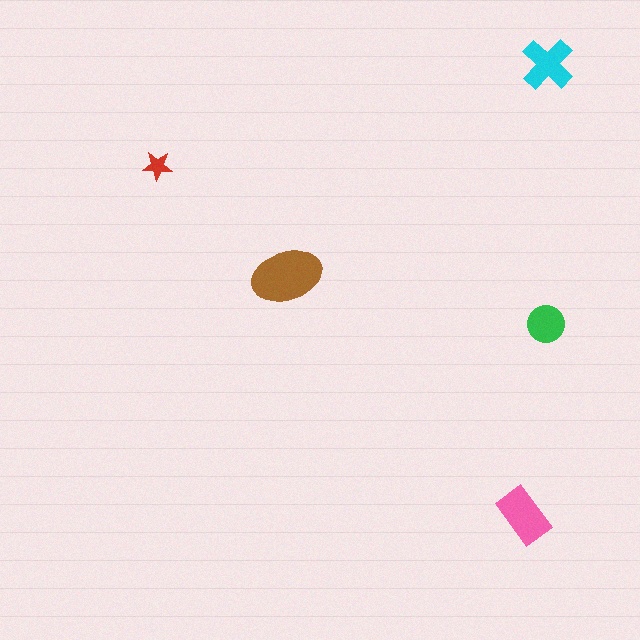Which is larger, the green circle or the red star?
The green circle.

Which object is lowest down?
The pink rectangle is bottommost.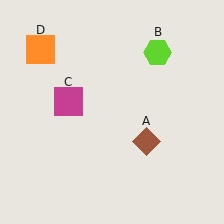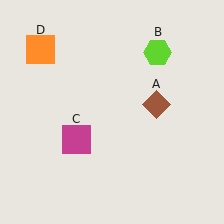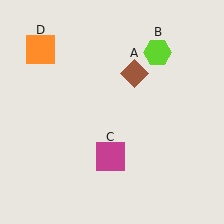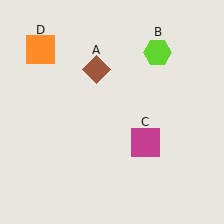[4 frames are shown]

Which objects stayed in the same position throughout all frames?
Lime hexagon (object B) and orange square (object D) remained stationary.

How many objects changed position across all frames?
2 objects changed position: brown diamond (object A), magenta square (object C).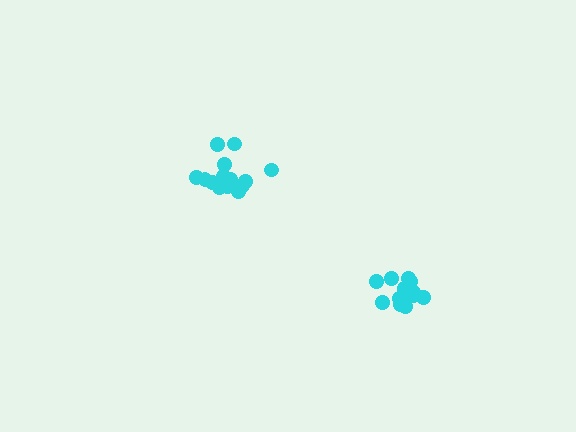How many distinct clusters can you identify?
There are 2 distinct clusters.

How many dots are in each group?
Group 1: 18 dots, Group 2: 16 dots (34 total).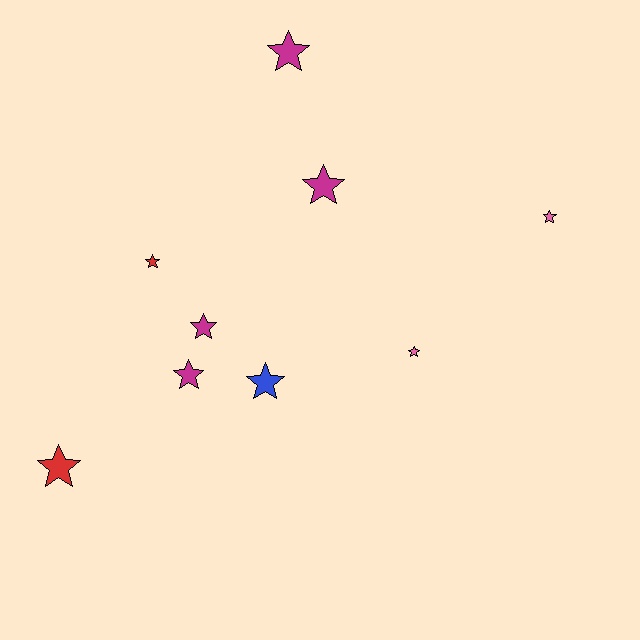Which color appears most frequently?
Magenta, with 4 objects.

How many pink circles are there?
There are no pink circles.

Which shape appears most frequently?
Star, with 9 objects.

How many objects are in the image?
There are 9 objects.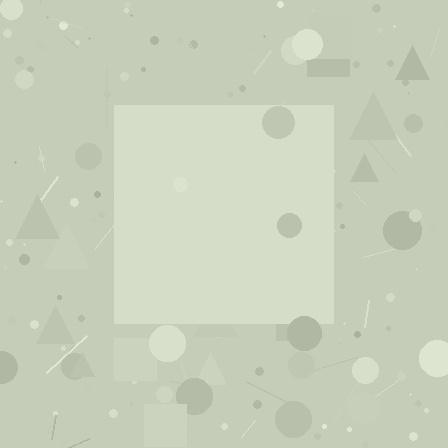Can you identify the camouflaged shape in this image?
The camouflaged shape is a square.